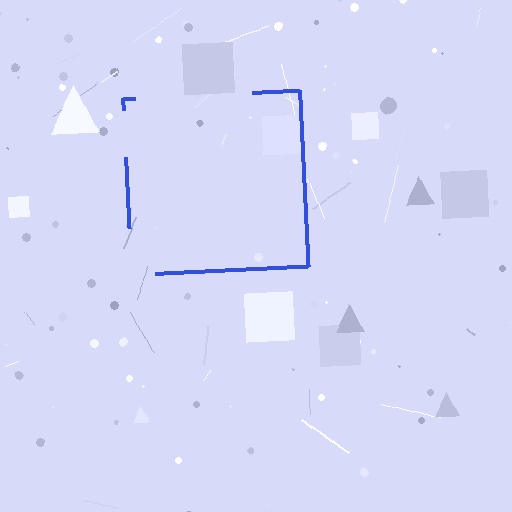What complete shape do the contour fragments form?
The contour fragments form a square.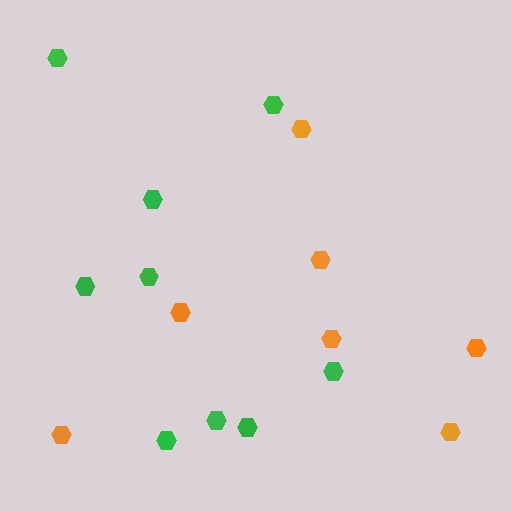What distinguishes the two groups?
There are 2 groups: one group of orange hexagons (7) and one group of green hexagons (9).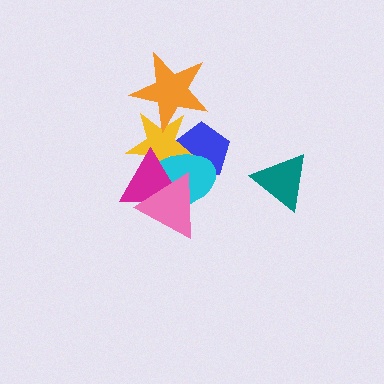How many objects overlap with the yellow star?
5 objects overlap with the yellow star.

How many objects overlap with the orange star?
1 object overlaps with the orange star.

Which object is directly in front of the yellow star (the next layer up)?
The cyan ellipse is directly in front of the yellow star.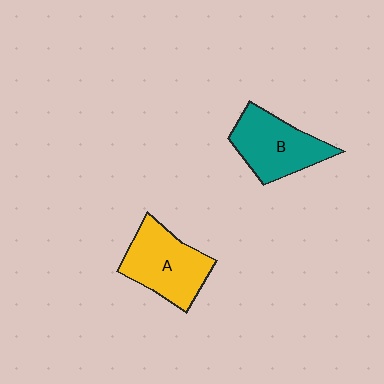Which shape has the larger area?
Shape A (yellow).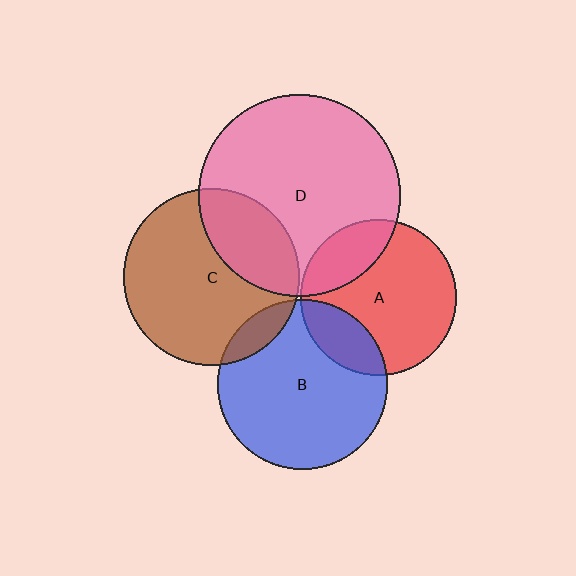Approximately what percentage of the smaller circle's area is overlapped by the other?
Approximately 10%.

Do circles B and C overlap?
Yes.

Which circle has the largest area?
Circle D (pink).